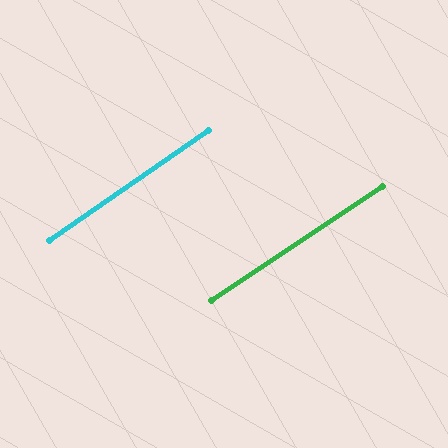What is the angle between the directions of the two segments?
Approximately 1 degree.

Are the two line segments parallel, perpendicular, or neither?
Parallel — their directions differ by only 0.9°.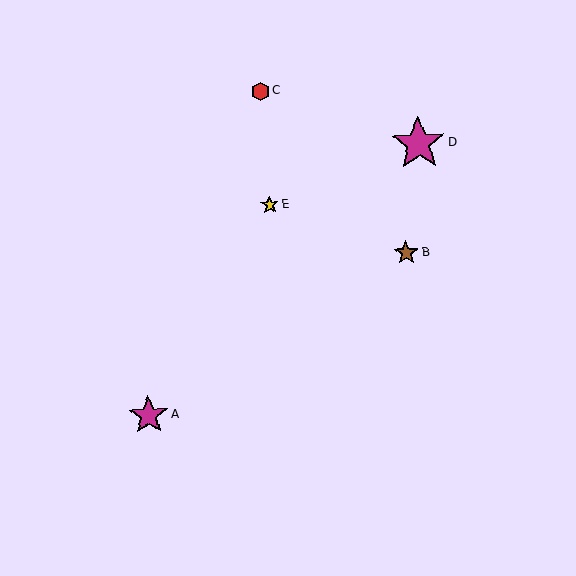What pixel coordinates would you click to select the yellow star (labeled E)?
Click at (270, 205) to select the yellow star E.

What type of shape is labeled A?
Shape A is a magenta star.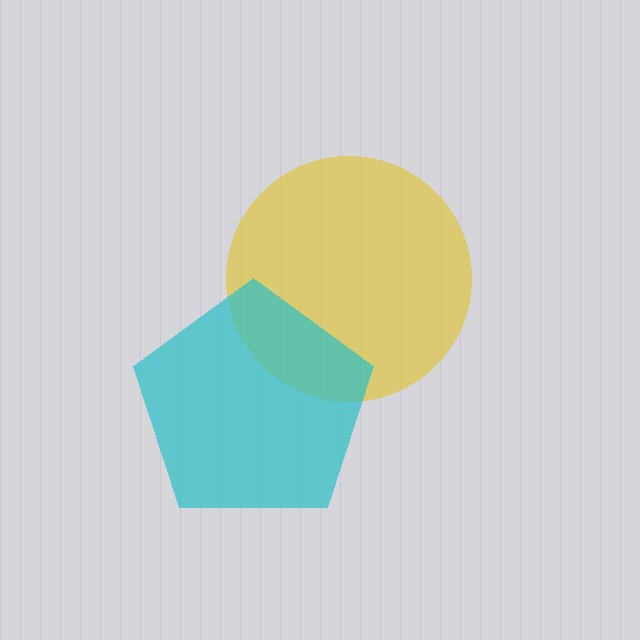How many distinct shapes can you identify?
There are 2 distinct shapes: a yellow circle, a cyan pentagon.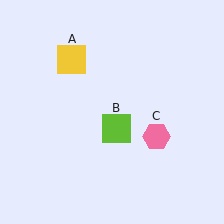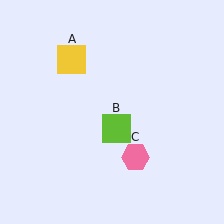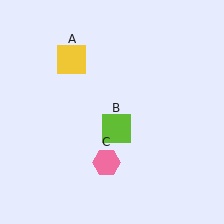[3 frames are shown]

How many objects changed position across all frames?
1 object changed position: pink hexagon (object C).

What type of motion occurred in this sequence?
The pink hexagon (object C) rotated clockwise around the center of the scene.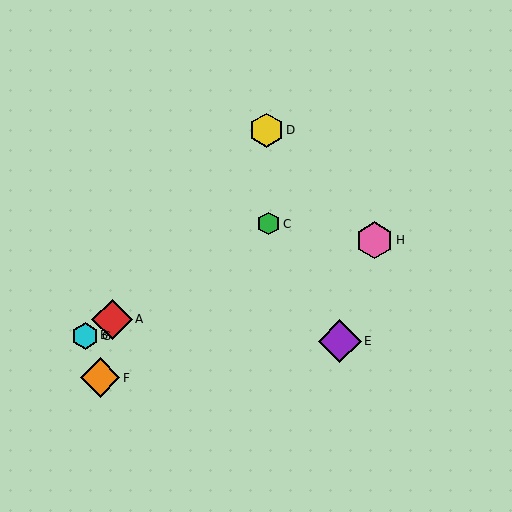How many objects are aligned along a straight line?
4 objects (A, B, C, G) are aligned along a straight line.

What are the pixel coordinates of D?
Object D is at (266, 130).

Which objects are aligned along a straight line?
Objects A, B, C, G are aligned along a straight line.